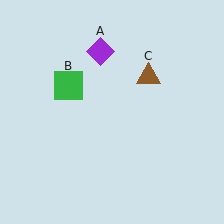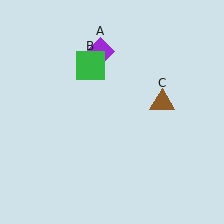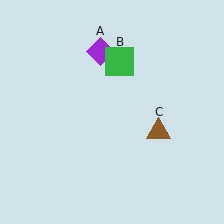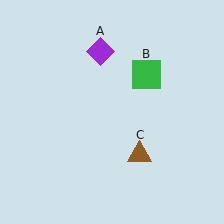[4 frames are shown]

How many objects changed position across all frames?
2 objects changed position: green square (object B), brown triangle (object C).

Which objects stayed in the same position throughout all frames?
Purple diamond (object A) remained stationary.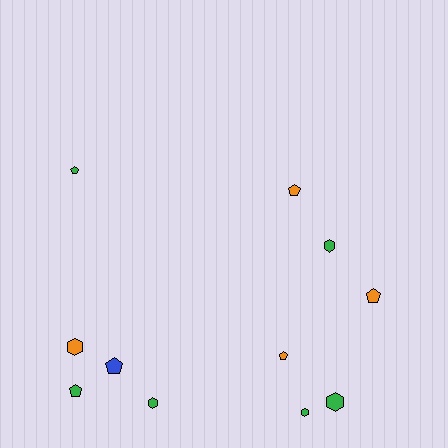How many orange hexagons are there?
There is 1 orange hexagon.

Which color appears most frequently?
Green, with 6 objects.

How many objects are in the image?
There are 11 objects.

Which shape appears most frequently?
Pentagon, with 6 objects.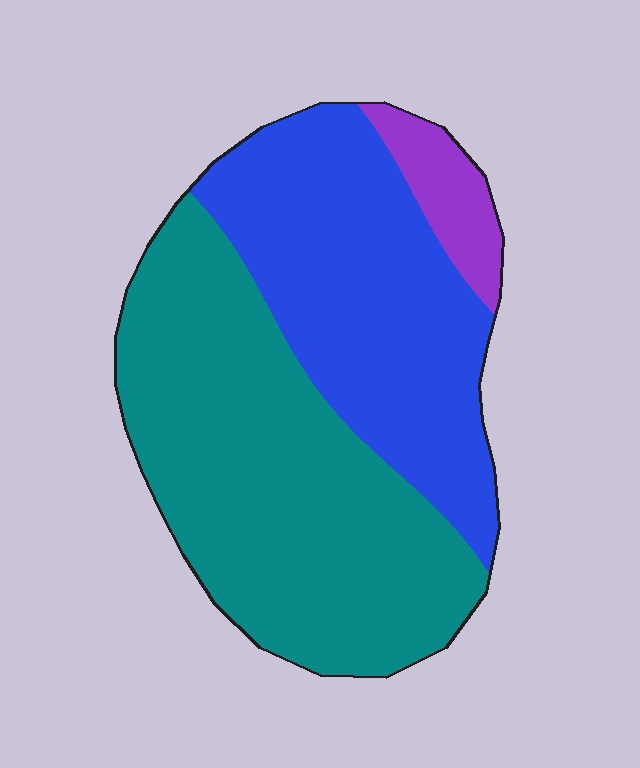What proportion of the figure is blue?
Blue takes up between a third and a half of the figure.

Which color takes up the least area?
Purple, at roughly 5%.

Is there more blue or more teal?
Teal.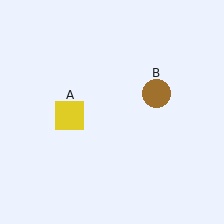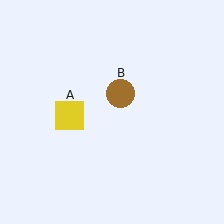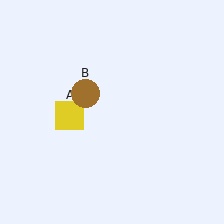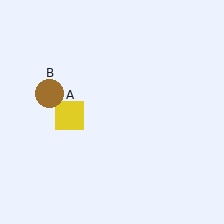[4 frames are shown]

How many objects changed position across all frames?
1 object changed position: brown circle (object B).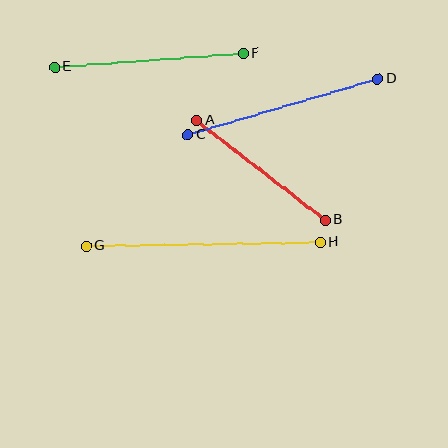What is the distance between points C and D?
The distance is approximately 198 pixels.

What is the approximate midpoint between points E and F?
The midpoint is at approximately (149, 60) pixels.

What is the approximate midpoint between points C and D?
The midpoint is at approximately (283, 107) pixels.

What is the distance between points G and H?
The distance is approximately 234 pixels.